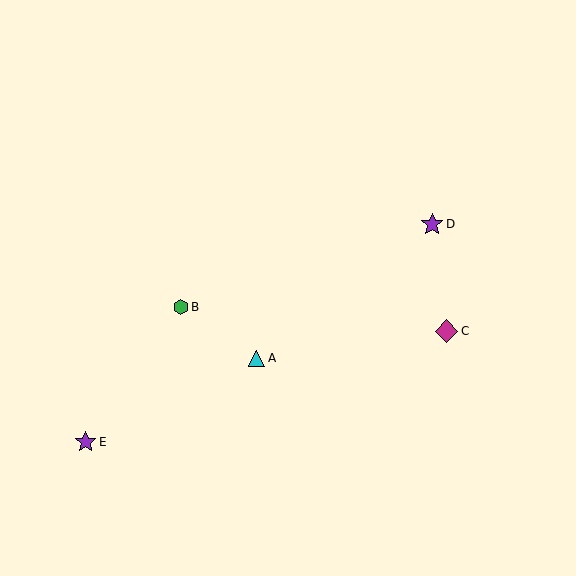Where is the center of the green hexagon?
The center of the green hexagon is at (181, 307).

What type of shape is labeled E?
Shape E is a purple star.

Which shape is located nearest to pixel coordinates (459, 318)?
The magenta diamond (labeled C) at (447, 331) is nearest to that location.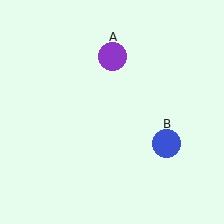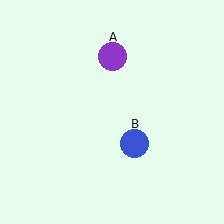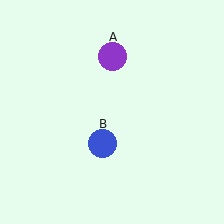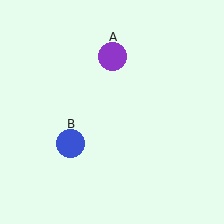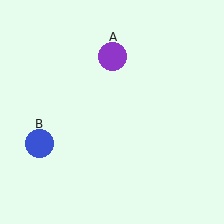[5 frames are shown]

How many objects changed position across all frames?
1 object changed position: blue circle (object B).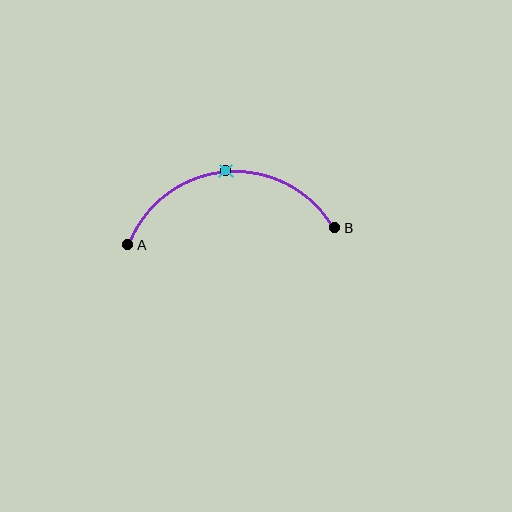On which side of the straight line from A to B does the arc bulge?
The arc bulges above the straight line connecting A and B.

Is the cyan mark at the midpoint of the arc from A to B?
Yes. The cyan mark lies on the arc at equal arc-length from both A and B — it is the arc midpoint.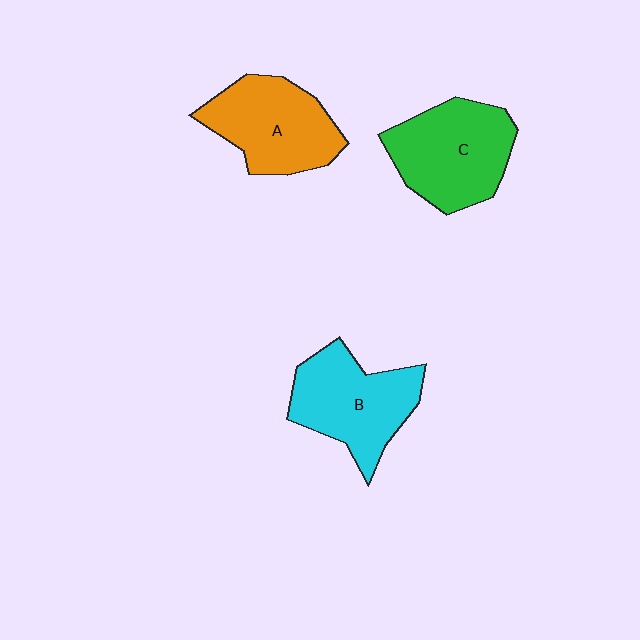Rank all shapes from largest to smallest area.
From largest to smallest: C (green), B (cyan), A (orange).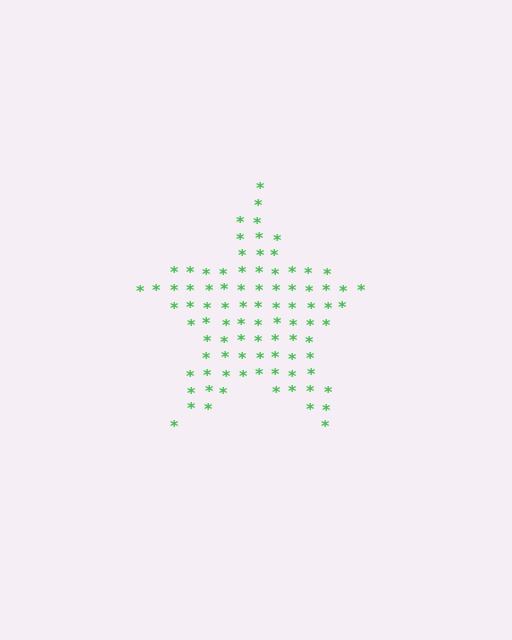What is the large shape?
The large shape is a star.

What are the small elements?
The small elements are asterisks.